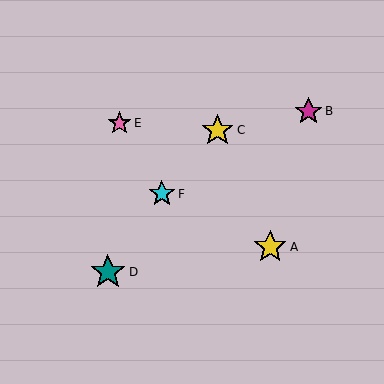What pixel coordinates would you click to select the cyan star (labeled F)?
Click at (162, 194) to select the cyan star F.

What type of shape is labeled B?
Shape B is a magenta star.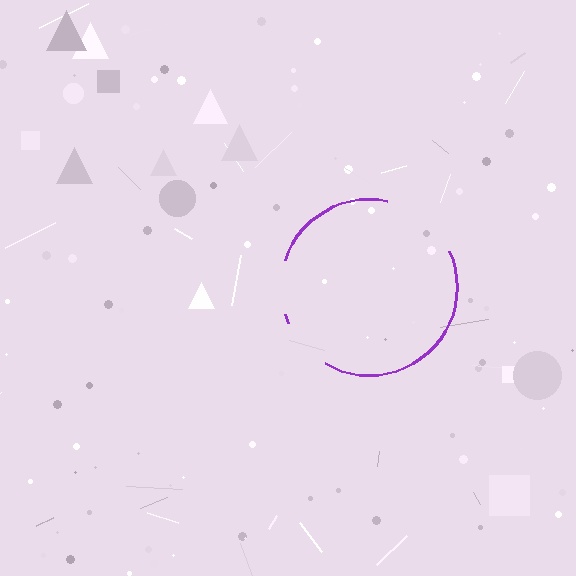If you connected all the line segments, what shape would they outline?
They would outline a circle.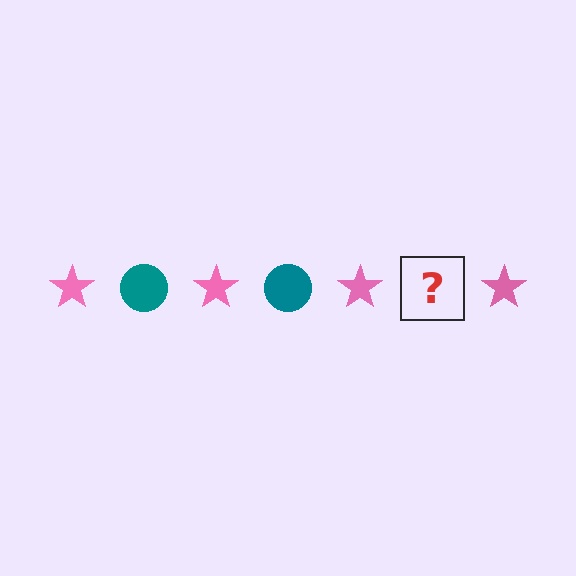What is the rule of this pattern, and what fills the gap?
The rule is that the pattern alternates between pink star and teal circle. The gap should be filled with a teal circle.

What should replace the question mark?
The question mark should be replaced with a teal circle.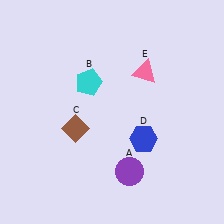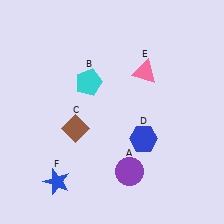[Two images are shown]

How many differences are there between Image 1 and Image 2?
There is 1 difference between the two images.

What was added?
A blue star (F) was added in Image 2.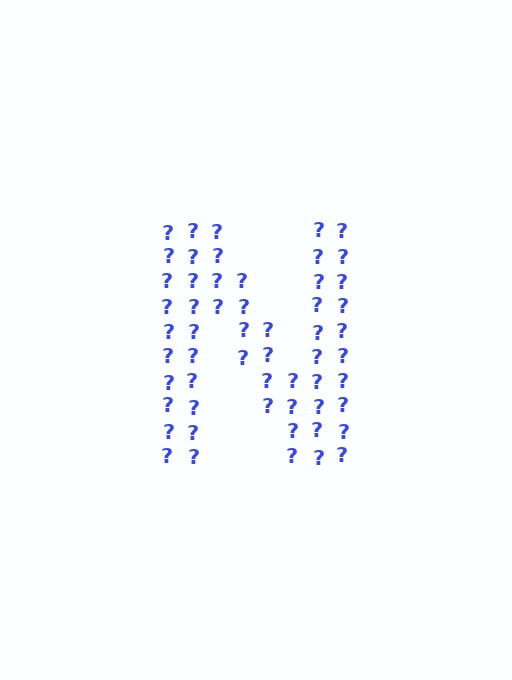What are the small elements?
The small elements are question marks.